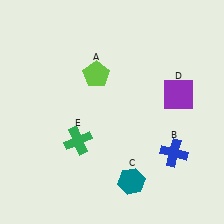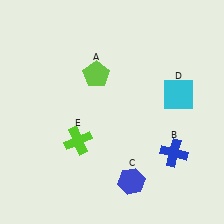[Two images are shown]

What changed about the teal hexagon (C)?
In Image 1, C is teal. In Image 2, it changed to blue.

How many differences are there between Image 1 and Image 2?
There are 3 differences between the two images.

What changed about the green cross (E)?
In Image 1, E is green. In Image 2, it changed to lime.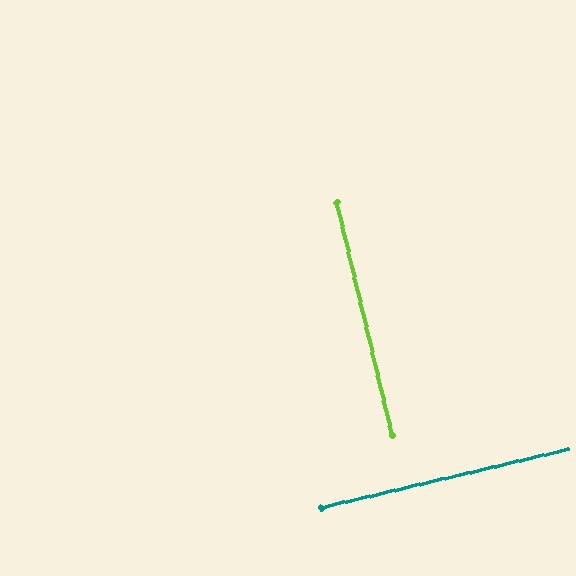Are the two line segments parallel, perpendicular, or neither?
Perpendicular — they meet at approximately 90°.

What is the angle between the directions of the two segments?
Approximately 90 degrees.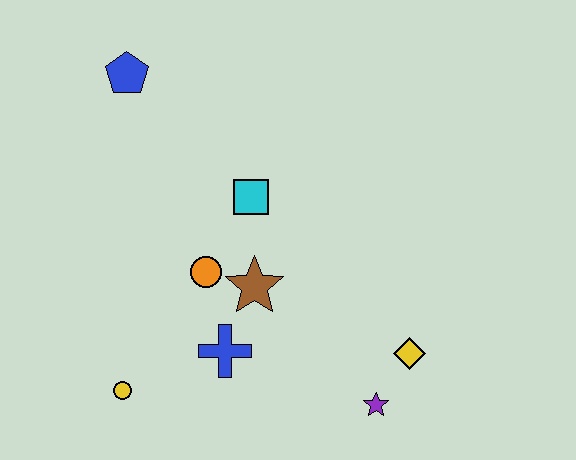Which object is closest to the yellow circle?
The blue cross is closest to the yellow circle.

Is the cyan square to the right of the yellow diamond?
No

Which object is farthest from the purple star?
The blue pentagon is farthest from the purple star.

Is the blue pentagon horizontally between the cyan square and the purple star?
No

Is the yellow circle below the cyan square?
Yes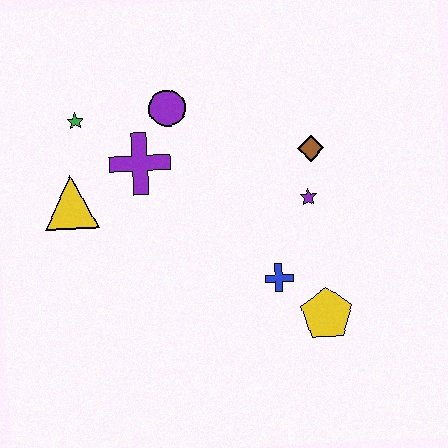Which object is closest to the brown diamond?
The purple star is closest to the brown diamond.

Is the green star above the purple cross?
Yes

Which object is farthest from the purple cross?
The yellow pentagon is farthest from the purple cross.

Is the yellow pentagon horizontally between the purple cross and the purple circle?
No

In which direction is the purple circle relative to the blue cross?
The purple circle is above the blue cross.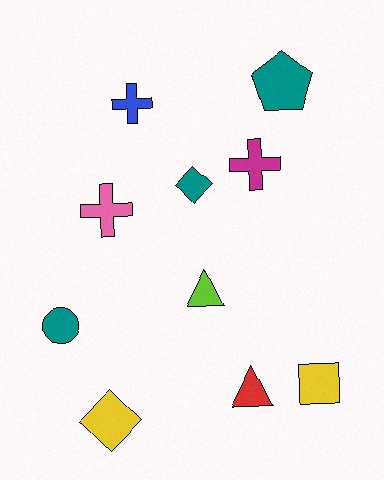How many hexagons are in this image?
There are no hexagons.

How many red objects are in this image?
There is 1 red object.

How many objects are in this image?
There are 10 objects.